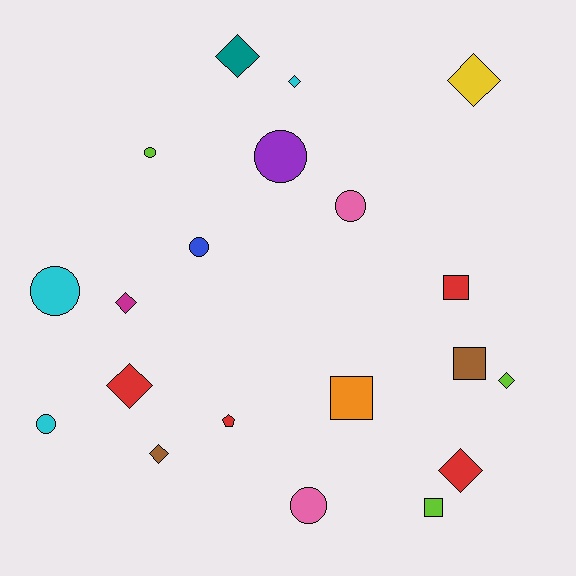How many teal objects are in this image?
There is 1 teal object.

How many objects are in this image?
There are 20 objects.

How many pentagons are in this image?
There is 1 pentagon.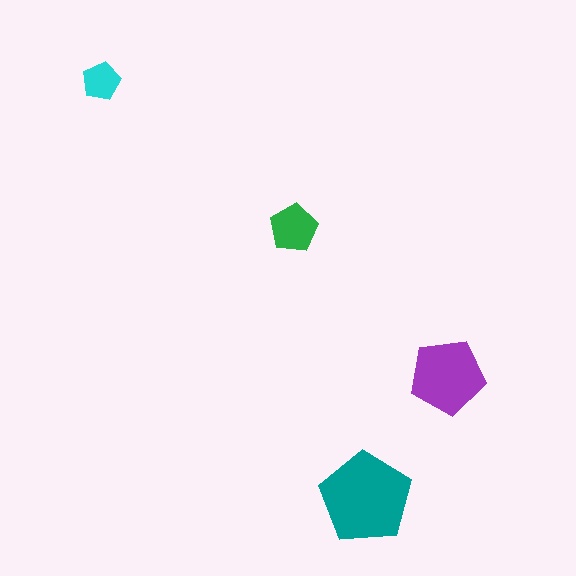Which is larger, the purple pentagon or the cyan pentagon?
The purple one.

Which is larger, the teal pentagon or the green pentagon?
The teal one.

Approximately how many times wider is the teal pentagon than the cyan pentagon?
About 2.5 times wider.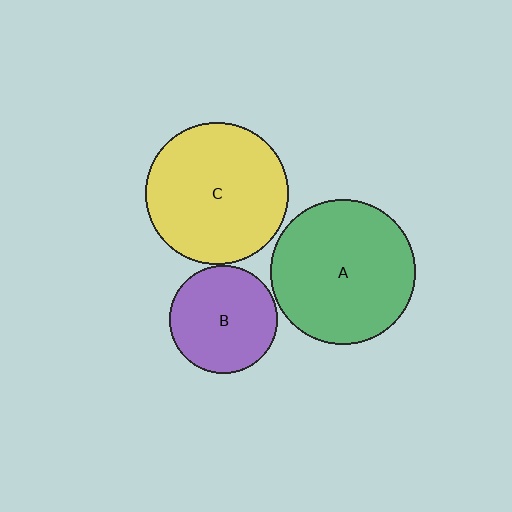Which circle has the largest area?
Circle A (green).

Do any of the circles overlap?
No, none of the circles overlap.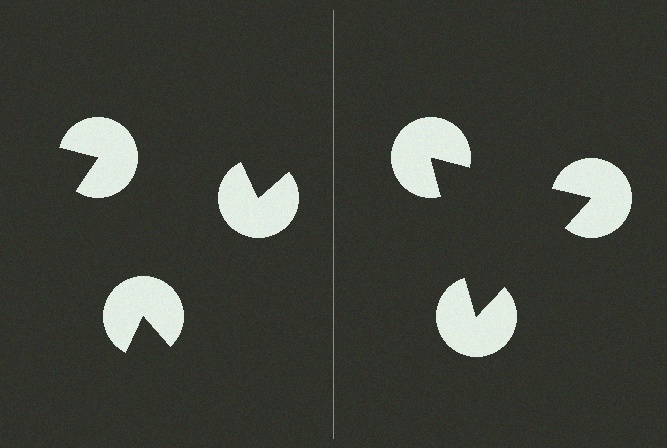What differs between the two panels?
The pac-man discs are positioned identically on both sides; only the wedge orientations differ. On the right they align to a triangle; on the left they are misaligned.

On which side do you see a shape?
An illusory triangle appears on the right side. On the left side the wedge cuts are rotated, so no coherent shape forms.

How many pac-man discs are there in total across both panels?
6 — 3 on each side.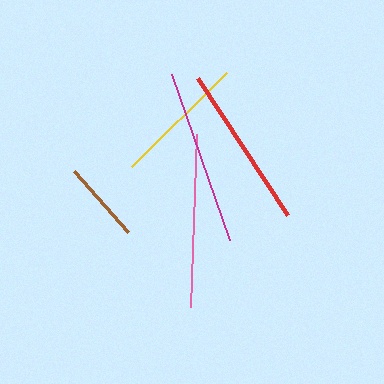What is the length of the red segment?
The red segment is approximately 164 pixels long.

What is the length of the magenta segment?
The magenta segment is approximately 176 pixels long.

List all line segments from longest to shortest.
From longest to shortest: magenta, pink, red, yellow, brown.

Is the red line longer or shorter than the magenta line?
The magenta line is longer than the red line.